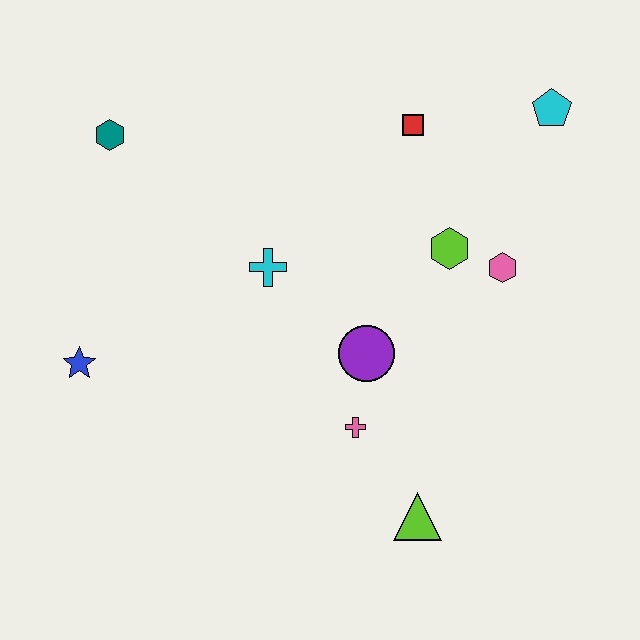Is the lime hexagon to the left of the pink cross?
No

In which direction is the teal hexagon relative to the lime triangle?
The teal hexagon is above the lime triangle.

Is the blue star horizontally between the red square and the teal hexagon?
No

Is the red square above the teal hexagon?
Yes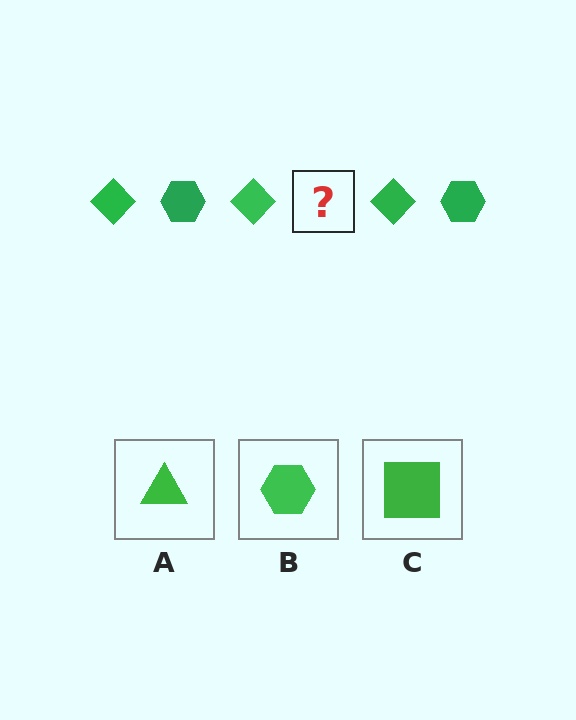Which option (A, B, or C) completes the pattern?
B.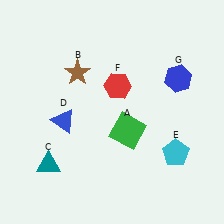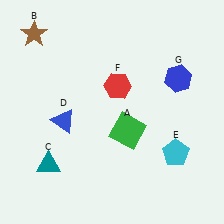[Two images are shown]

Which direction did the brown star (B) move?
The brown star (B) moved left.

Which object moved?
The brown star (B) moved left.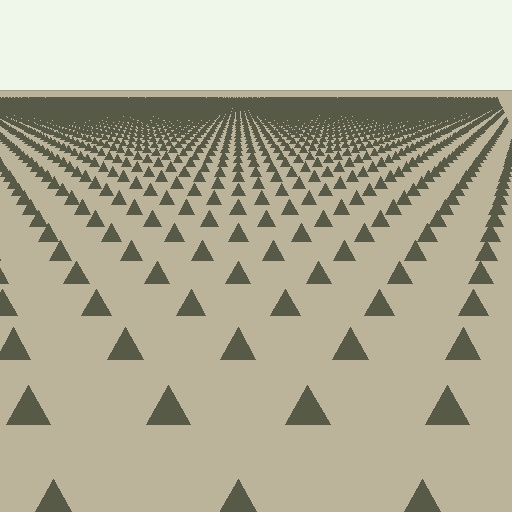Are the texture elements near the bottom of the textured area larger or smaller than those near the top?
Larger. Near the bottom, elements are closer to the viewer and appear at a bigger on-screen size.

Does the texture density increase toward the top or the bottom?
Density increases toward the top.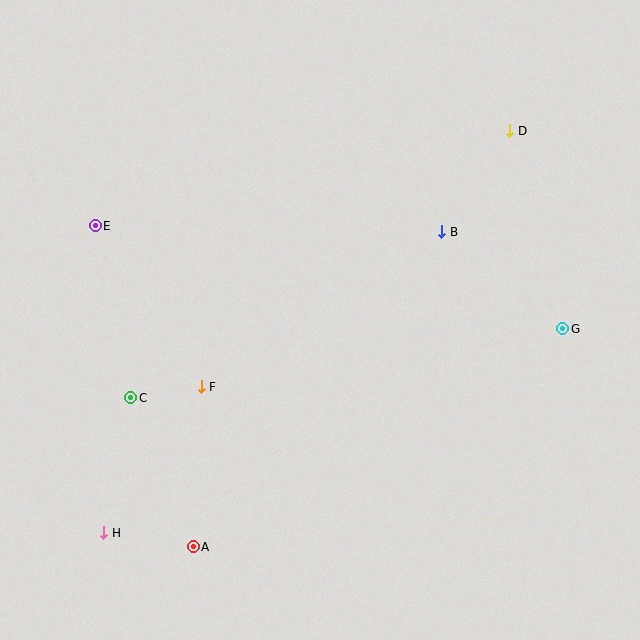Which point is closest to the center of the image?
Point F at (201, 387) is closest to the center.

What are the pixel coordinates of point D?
Point D is at (510, 131).